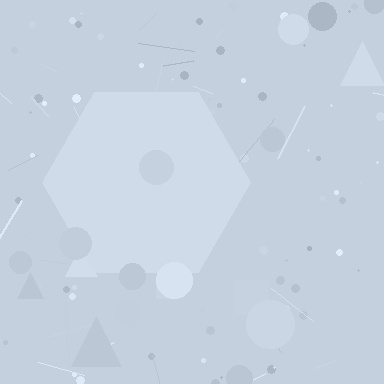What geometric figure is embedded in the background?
A hexagon is embedded in the background.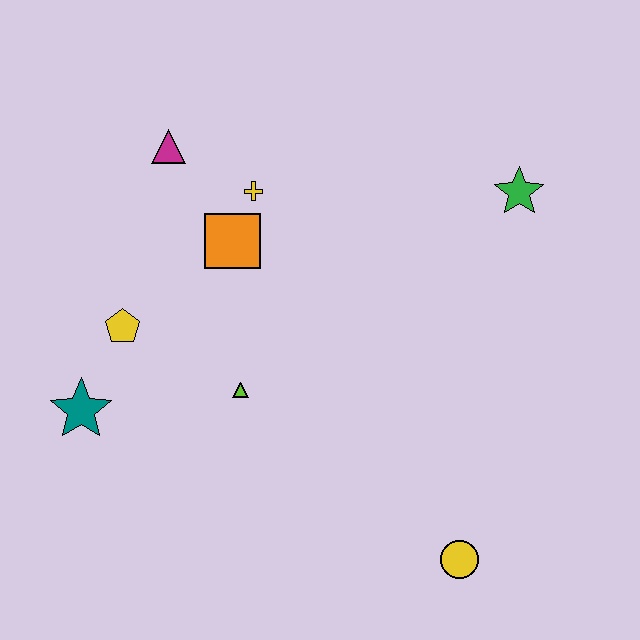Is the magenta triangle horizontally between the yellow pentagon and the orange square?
Yes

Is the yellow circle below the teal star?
Yes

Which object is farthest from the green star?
The teal star is farthest from the green star.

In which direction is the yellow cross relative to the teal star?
The yellow cross is above the teal star.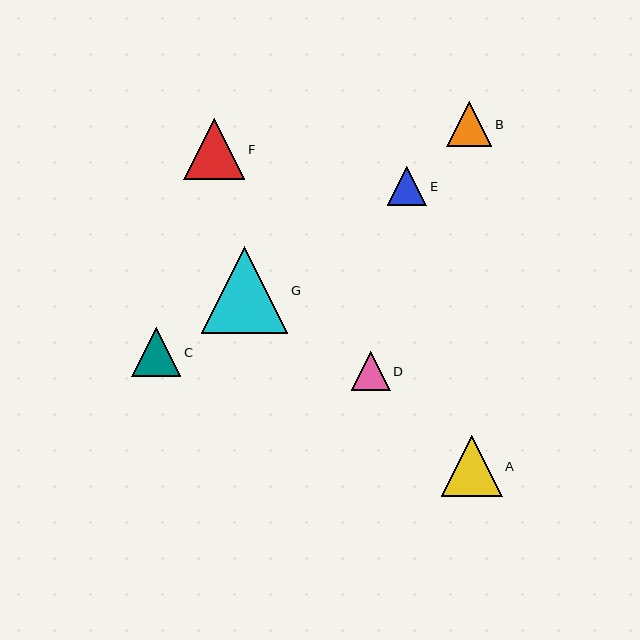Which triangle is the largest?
Triangle G is the largest with a size of approximately 86 pixels.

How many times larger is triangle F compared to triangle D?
Triangle F is approximately 1.6 times the size of triangle D.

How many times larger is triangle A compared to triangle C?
Triangle A is approximately 1.2 times the size of triangle C.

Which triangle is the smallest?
Triangle E is the smallest with a size of approximately 39 pixels.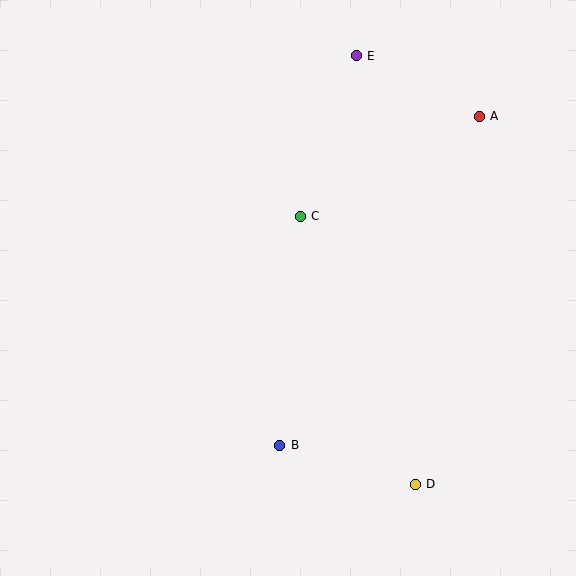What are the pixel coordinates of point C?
Point C is at (300, 216).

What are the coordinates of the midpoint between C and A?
The midpoint between C and A is at (390, 166).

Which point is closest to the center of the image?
Point C at (300, 216) is closest to the center.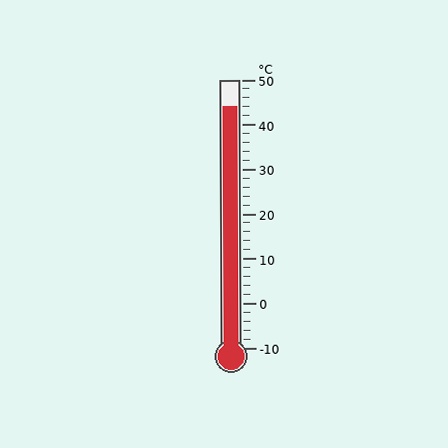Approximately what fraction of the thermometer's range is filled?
The thermometer is filled to approximately 90% of its range.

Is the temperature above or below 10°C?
The temperature is above 10°C.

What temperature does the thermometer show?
The thermometer shows approximately 44°C.